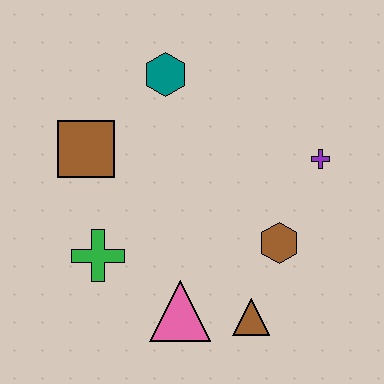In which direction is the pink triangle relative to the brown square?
The pink triangle is below the brown square.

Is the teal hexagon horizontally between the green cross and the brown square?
No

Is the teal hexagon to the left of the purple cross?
Yes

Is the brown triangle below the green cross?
Yes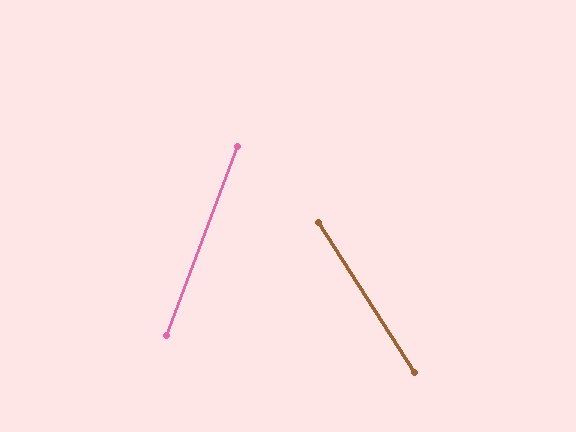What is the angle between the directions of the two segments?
Approximately 53 degrees.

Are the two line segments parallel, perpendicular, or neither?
Neither parallel nor perpendicular — they differ by about 53°.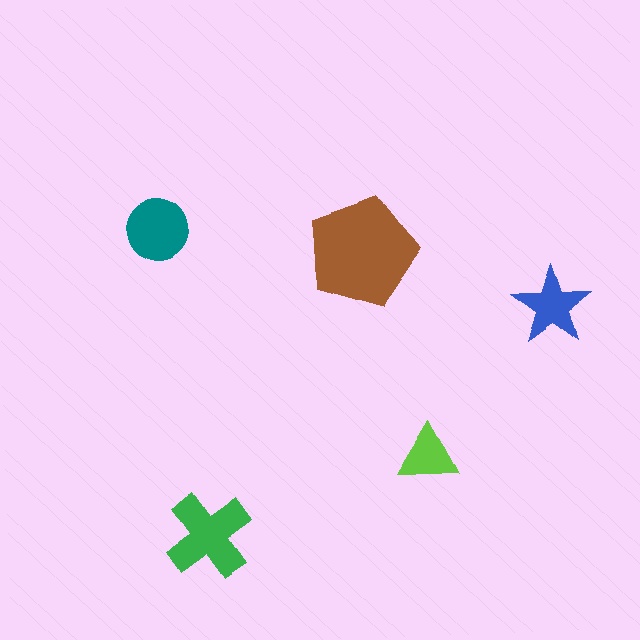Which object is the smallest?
The lime triangle.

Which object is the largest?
The brown pentagon.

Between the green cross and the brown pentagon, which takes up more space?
The brown pentagon.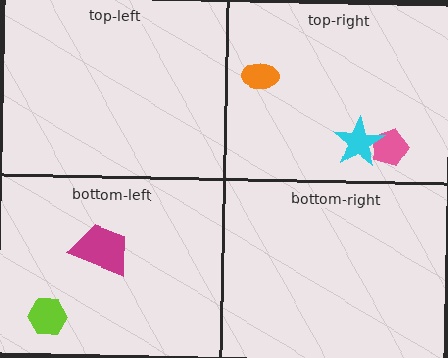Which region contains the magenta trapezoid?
The bottom-left region.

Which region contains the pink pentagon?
The top-right region.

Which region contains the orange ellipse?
The top-right region.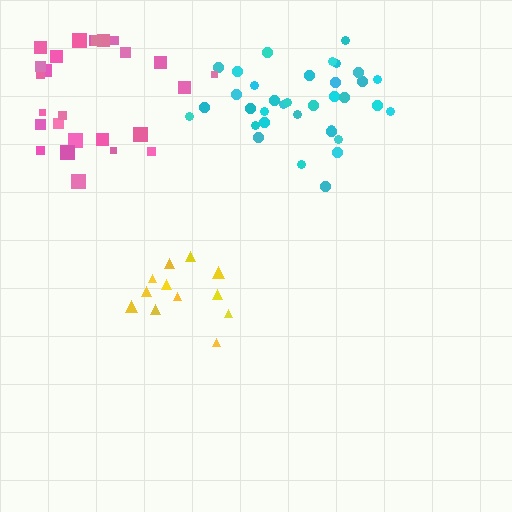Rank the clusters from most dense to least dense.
cyan, pink, yellow.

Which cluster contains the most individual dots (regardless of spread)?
Cyan (35).